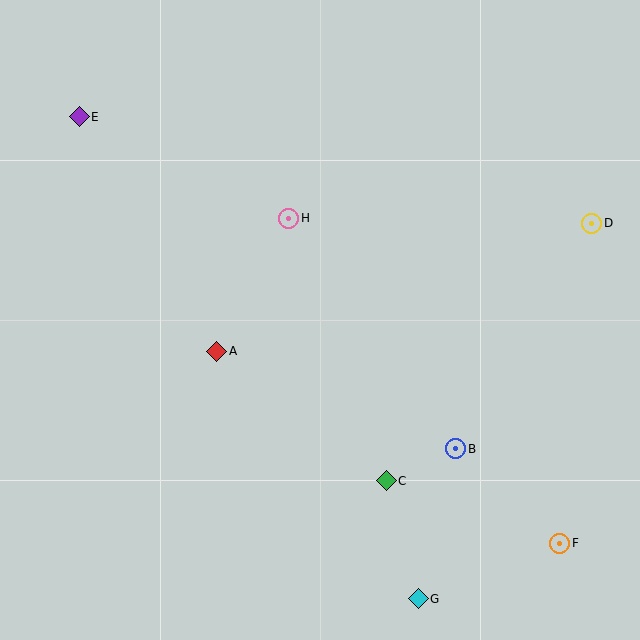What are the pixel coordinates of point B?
Point B is at (456, 449).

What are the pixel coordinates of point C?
Point C is at (386, 481).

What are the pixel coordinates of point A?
Point A is at (217, 351).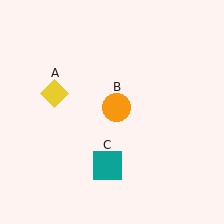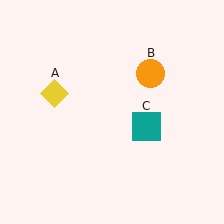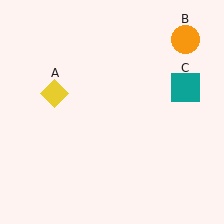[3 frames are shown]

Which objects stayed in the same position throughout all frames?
Yellow diamond (object A) remained stationary.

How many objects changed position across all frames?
2 objects changed position: orange circle (object B), teal square (object C).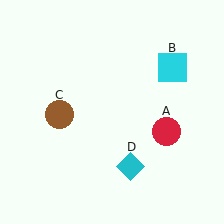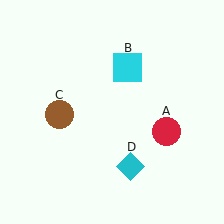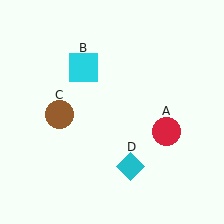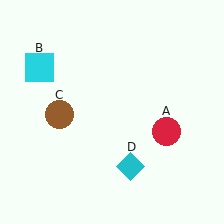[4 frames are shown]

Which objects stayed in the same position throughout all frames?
Red circle (object A) and brown circle (object C) and cyan diamond (object D) remained stationary.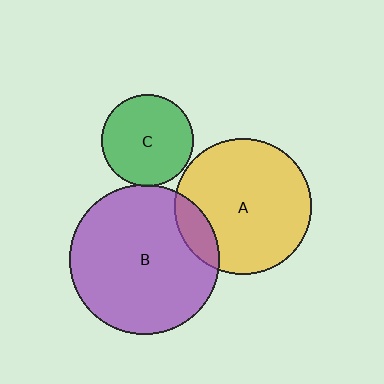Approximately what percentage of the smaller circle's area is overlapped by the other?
Approximately 5%.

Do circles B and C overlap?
Yes.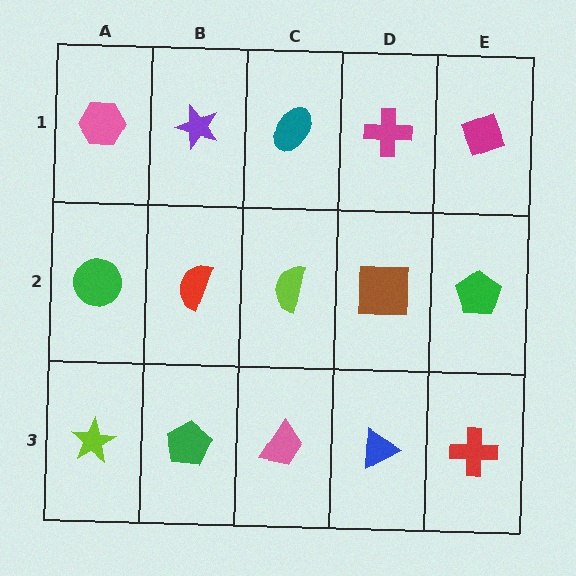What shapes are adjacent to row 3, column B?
A red semicircle (row 2, column B), a lime star (row 3, column A), a pink trapezoid (row 3, column C).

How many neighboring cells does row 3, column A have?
2.